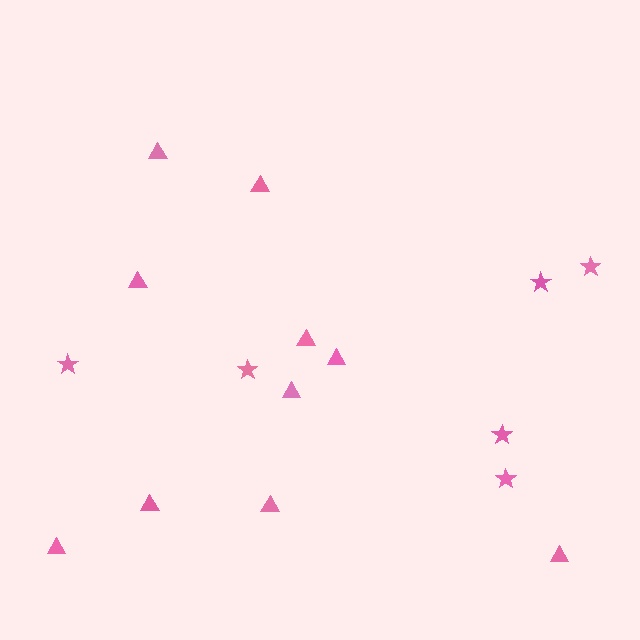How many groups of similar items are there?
There are 2 groups: one group of stars (6) and one group of triangles (10).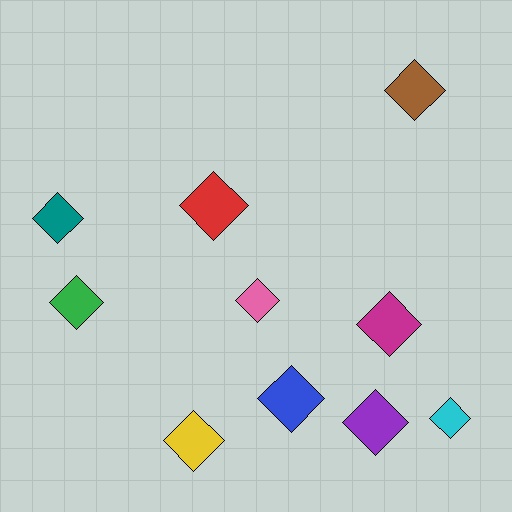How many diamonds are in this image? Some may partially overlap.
There are 10 diamonds.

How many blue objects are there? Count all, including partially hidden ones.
There is 1 blue object.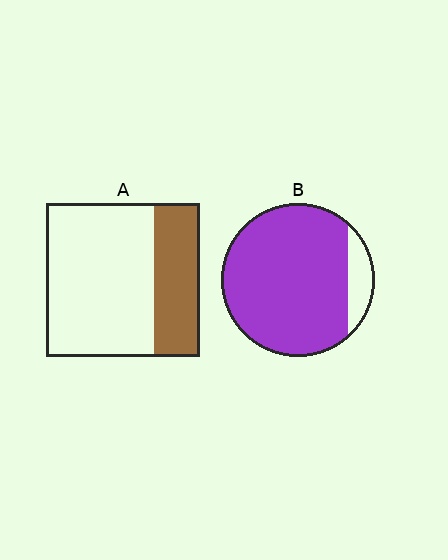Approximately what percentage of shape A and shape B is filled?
A is approximately 30% and B is approximately 90%.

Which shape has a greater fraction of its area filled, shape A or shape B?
Shape B.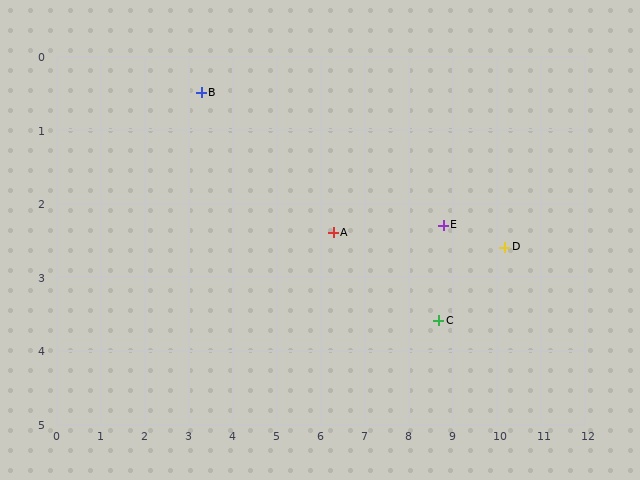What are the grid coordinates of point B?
Point B is at approximately (3.3, 0.5).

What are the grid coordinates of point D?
Point D is at approximately (10.2, 2.6).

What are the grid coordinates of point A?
Point A is at approximately (6.3, 2.4).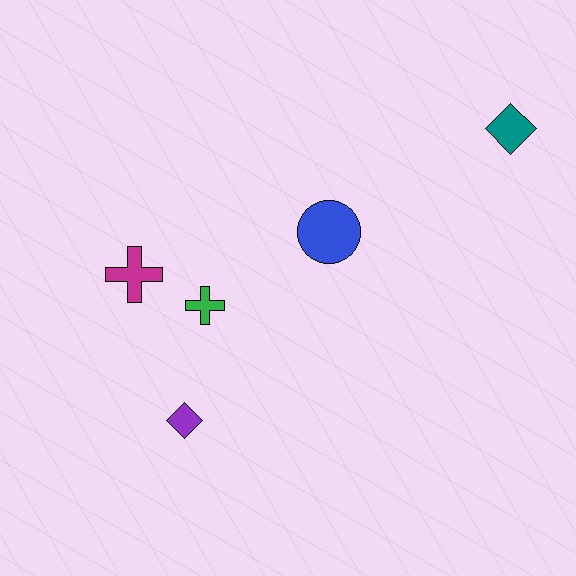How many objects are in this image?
There are 5 objects.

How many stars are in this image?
There are no stars.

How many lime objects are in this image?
There are no lime objects.